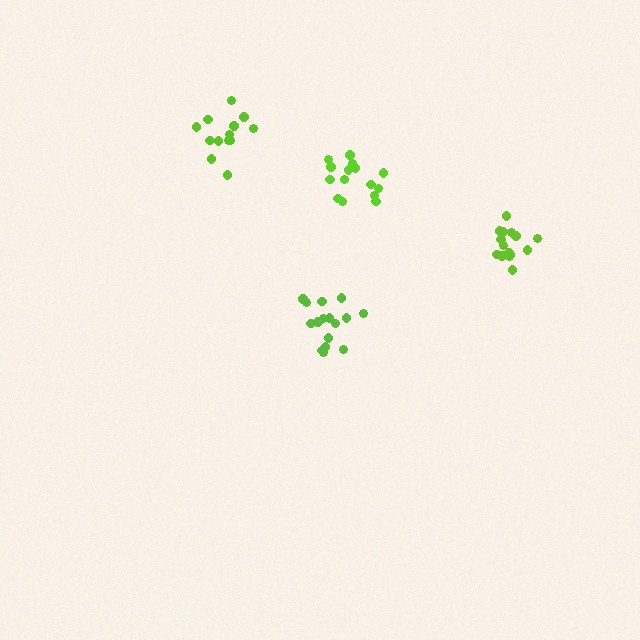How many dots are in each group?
Group 1: 13 dots, Group 2: 16 dots, Group 3: 15 dots, Group 4: 15 dots (59 total).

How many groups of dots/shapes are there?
There are 4 groups.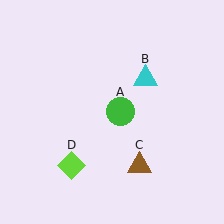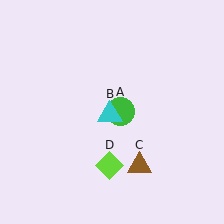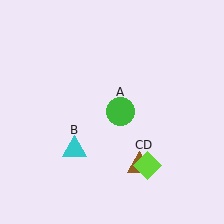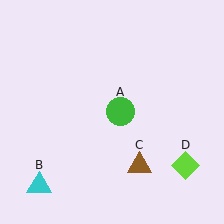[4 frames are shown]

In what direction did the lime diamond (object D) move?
The lime diamond (object D) moved right.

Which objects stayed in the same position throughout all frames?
Green circle (object A) and brown triangle (object C) remained stationary.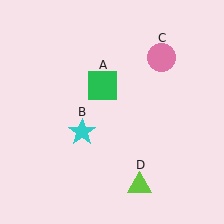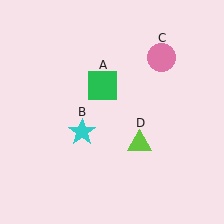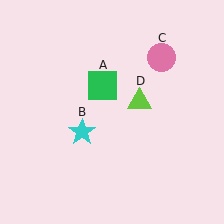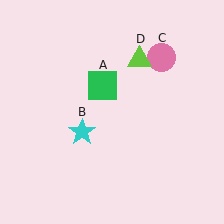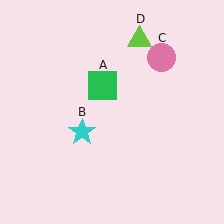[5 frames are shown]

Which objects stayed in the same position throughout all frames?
Green square (object A) and cyan star (object B) and pink circle (object C) remained stationary.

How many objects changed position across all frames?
1 object changed position: lime triangle (object D).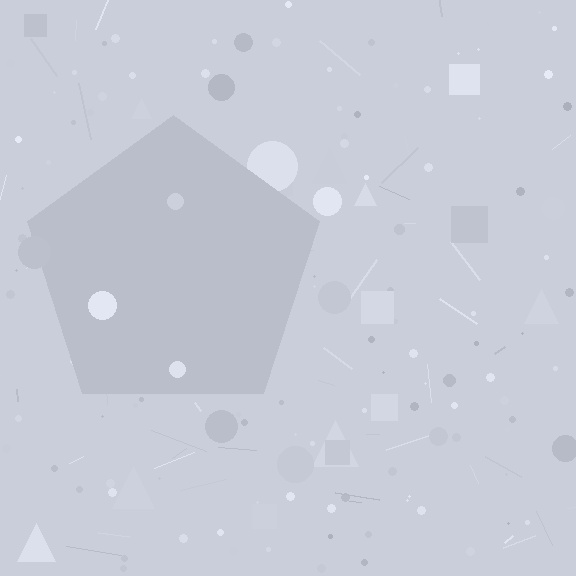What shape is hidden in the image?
A pentagon is hidden in the image.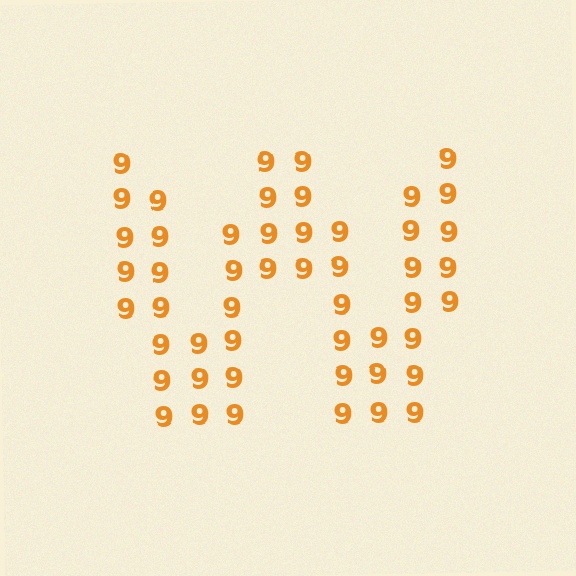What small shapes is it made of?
It is made of small digit 9's.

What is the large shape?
The large shape is the letter W.